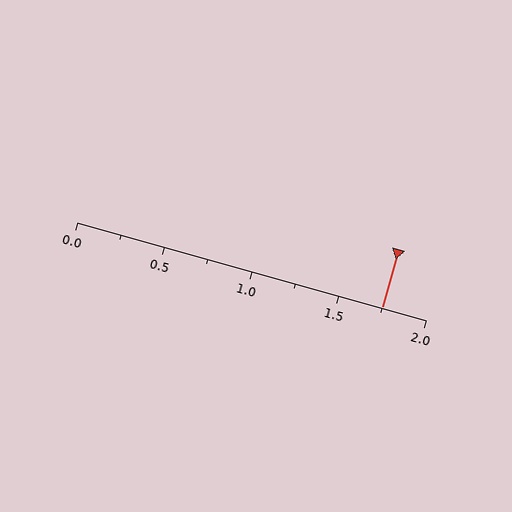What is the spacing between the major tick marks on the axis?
The major ticks are spaced 0.5 apart.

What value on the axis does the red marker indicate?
The marker indicates approximately 1.75.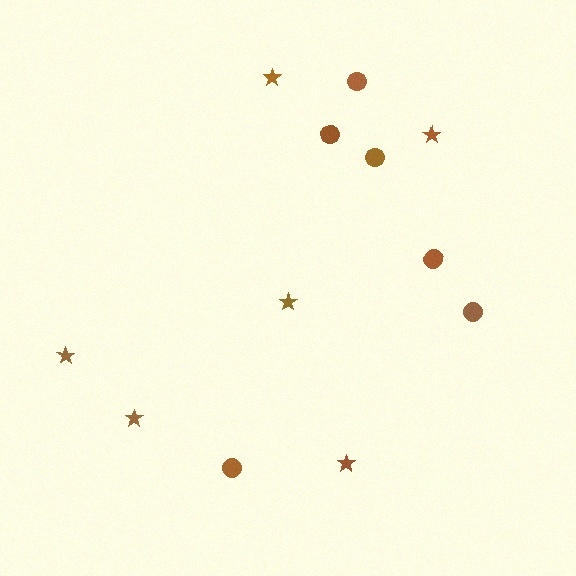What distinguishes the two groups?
There are 2 groups: one group of stars (6) and one group of circles (6).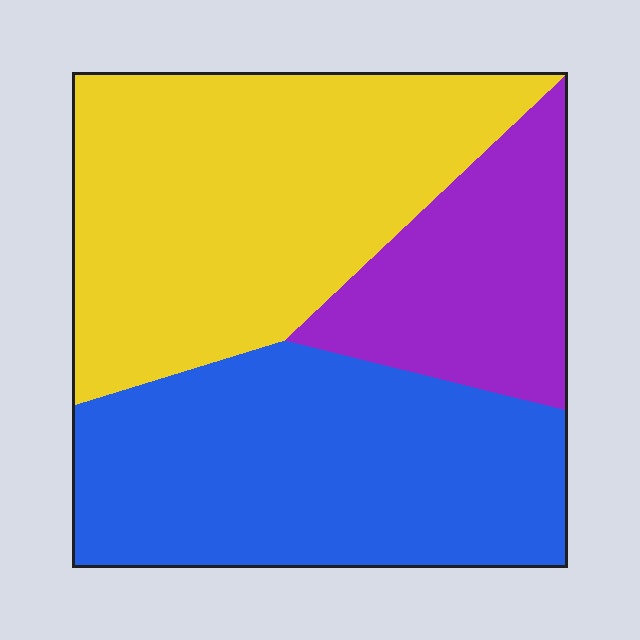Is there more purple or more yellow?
Yellow.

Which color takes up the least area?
Purple, at roughly 20%.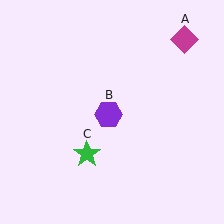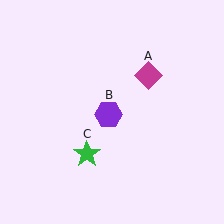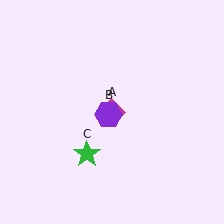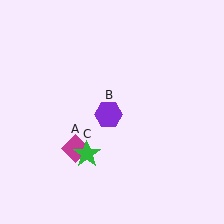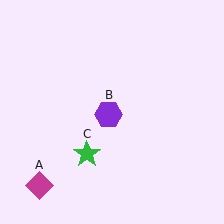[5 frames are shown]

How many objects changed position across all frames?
1 object changed position: magenta diamond (object A).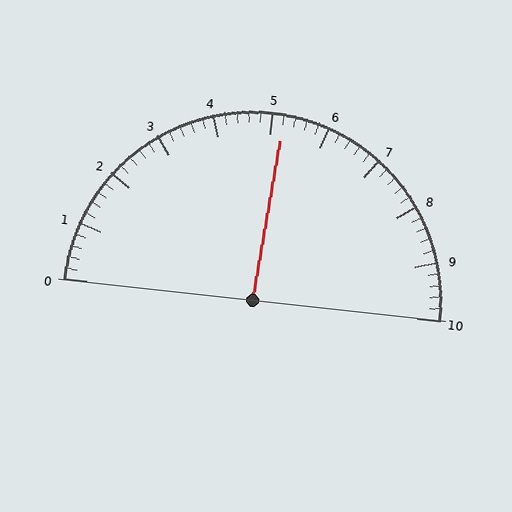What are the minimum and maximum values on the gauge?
The gauge ranges from 0 to 10.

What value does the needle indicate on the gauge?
The needle indicates approximately 5.2.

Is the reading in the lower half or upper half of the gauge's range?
The reading is in the upper half of the range (0 to 10).